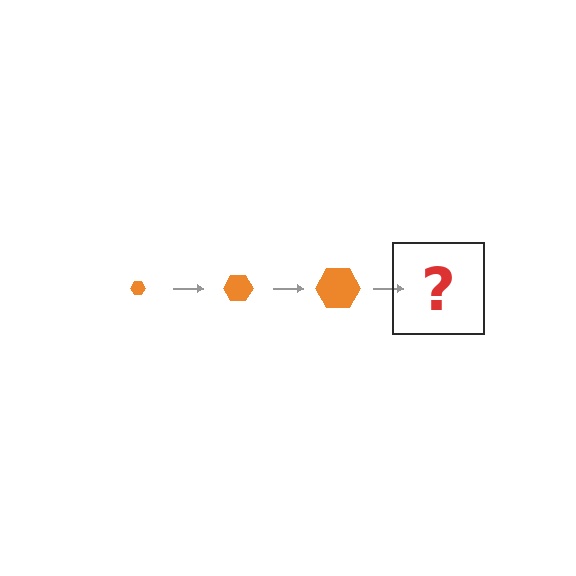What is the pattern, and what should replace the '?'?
The pattern is that the hexagon gets progressively larger each step. The '?' should be an orange hexagon, larger than the previous one.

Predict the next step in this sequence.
The next step is an orange hexagon, larger than the previous one.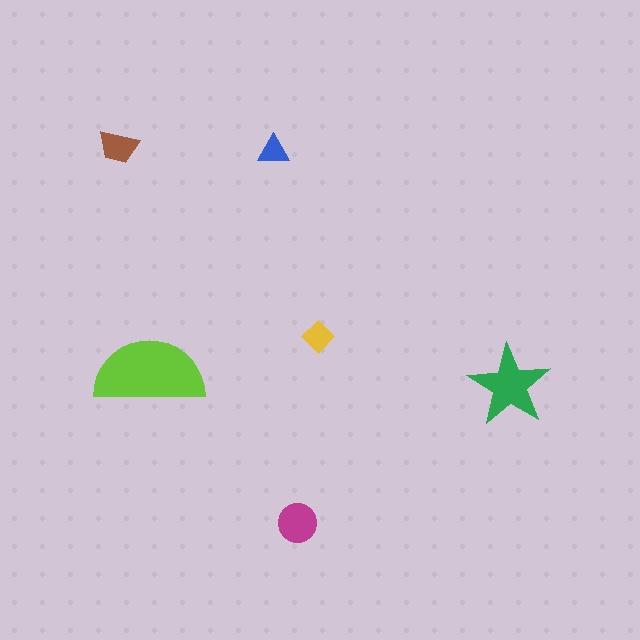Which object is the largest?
The lime semicircle.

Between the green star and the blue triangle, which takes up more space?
The green star.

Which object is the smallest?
The blue triangle.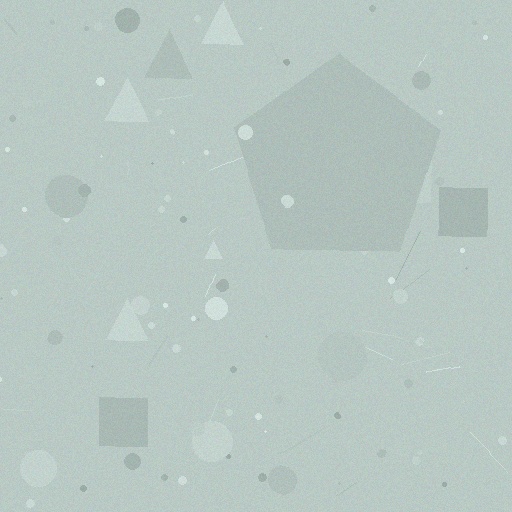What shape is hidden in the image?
A pentagon is hidden in the image.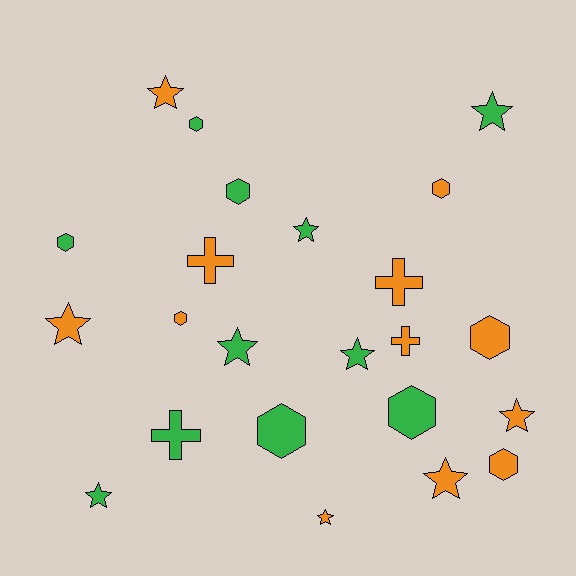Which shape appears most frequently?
Star, with 10 objects.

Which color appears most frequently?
Orange, with 12 objects.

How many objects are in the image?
There are 23 objects.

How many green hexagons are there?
There are 5 green hexagons.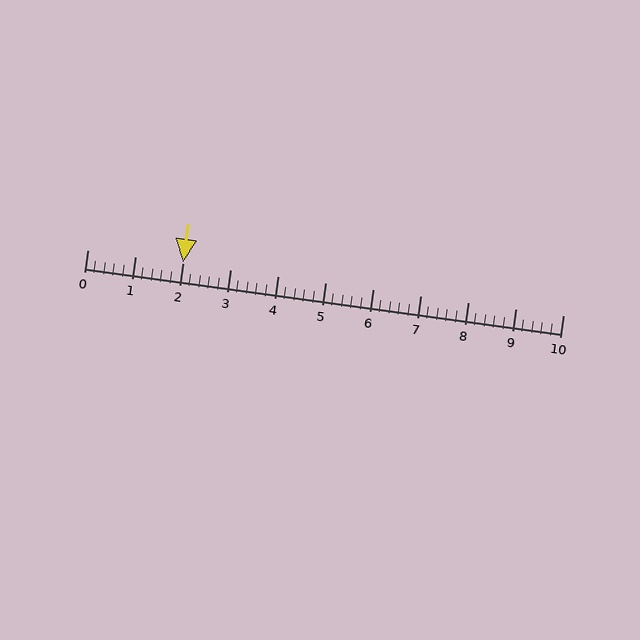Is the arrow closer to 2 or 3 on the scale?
The arrow is closer to 2.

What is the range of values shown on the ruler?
The ruler shows values from 0 to 10.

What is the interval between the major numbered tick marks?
The major tick marks are spaced 1 units apart.